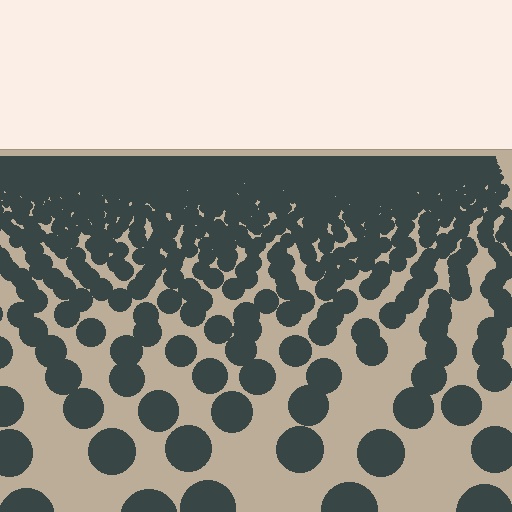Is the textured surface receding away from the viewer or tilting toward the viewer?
The surface is receding away from the viewer. Texture elements get smaller and denser toward the top.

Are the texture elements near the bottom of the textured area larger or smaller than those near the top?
Larger. Near the bottom, elements are closer to the viewer and appear at a bigger on-screen size.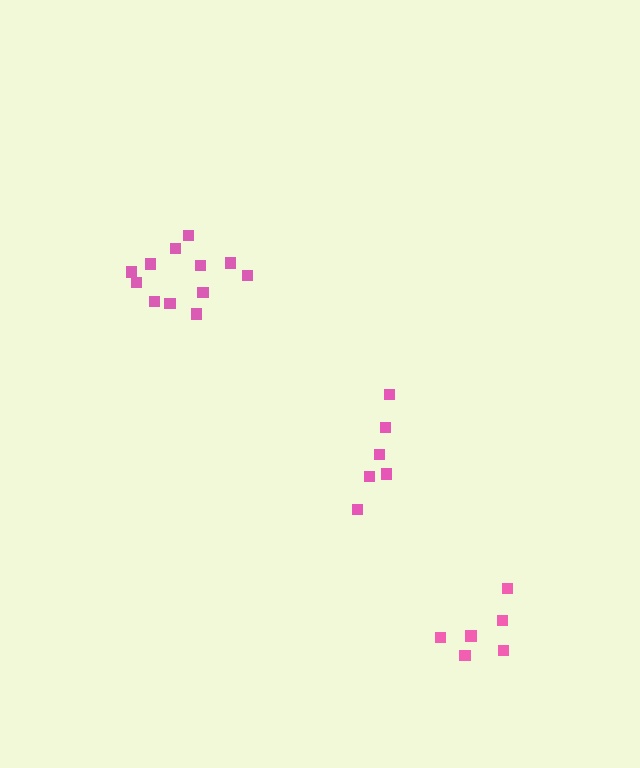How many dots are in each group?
Group 1: 12 dots, Group 2: 6 dots, Group 3: 6 dots (24 total).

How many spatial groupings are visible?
There are 3 spatial groupings.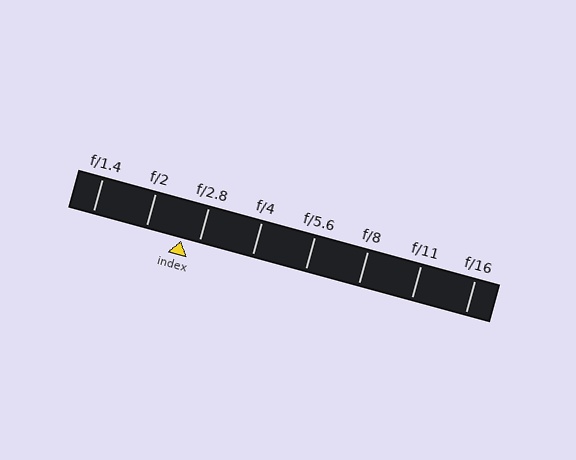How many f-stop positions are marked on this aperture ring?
There are 8 f-stop positions marked.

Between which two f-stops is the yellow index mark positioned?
The index mark is between f/2 and f/2.8.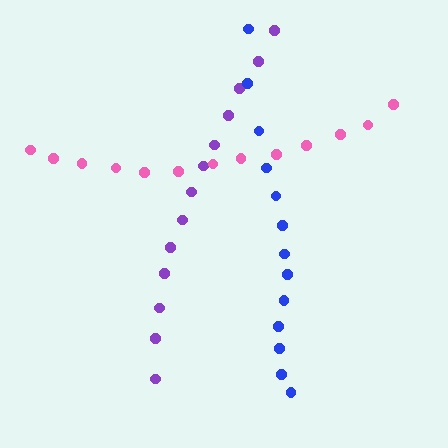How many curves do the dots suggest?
There are 3 distinct paths.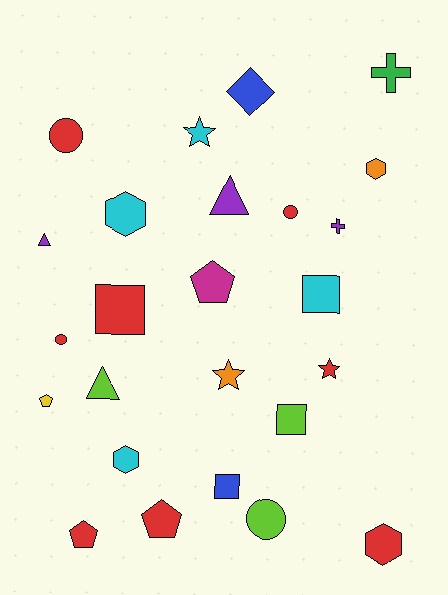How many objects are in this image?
There are 25 objects.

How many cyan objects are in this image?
There are 4 cyan objects.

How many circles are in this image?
There are 4 circles.